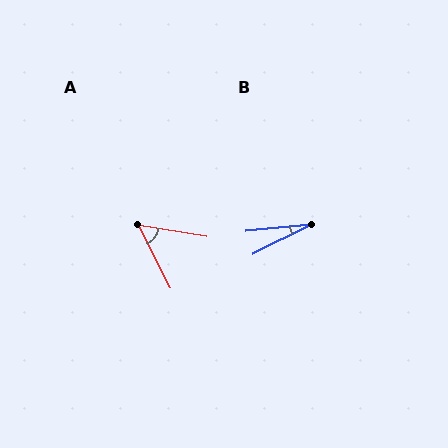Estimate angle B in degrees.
Approximately 21 degrees.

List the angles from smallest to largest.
B (21°), A (53°).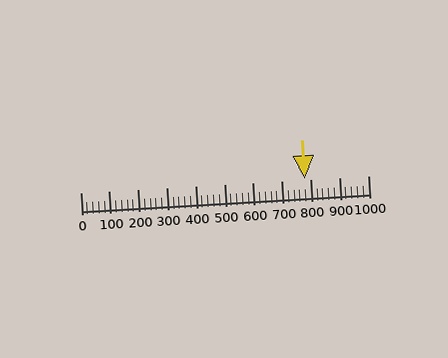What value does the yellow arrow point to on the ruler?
The yellow arrow points to approximately 780.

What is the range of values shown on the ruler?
The ruler shows values from 0 to 1000.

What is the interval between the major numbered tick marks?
The major tick marks are spaced 100 units apart.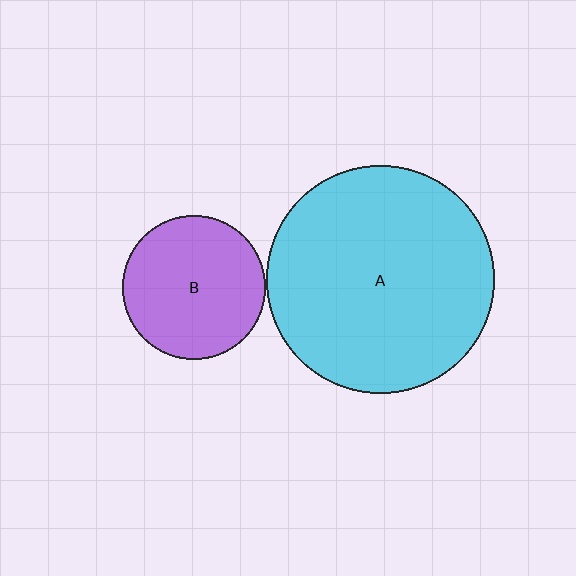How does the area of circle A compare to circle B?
Approximately 2.5 times.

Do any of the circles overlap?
No, none of the circles overlap.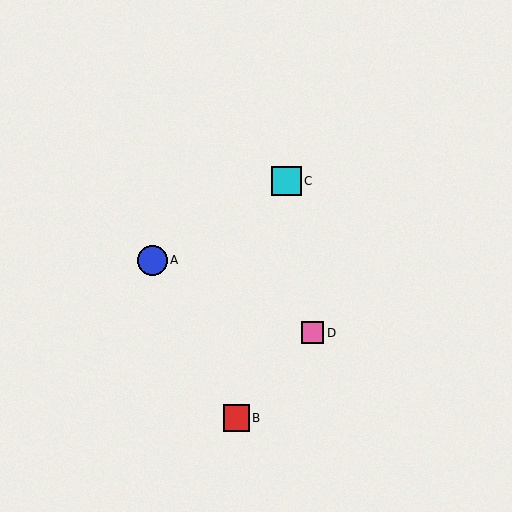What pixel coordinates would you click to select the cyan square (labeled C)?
Click at (286, 181) to select the cyan square C.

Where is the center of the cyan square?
The center of the cyan square is at (286, 181).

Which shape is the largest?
The cyan square (labeled C) is the largest.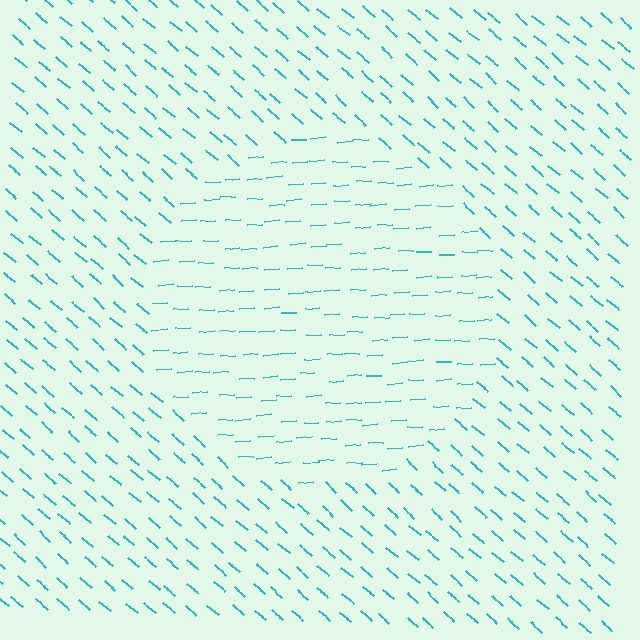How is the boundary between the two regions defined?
The boundary is defined purely by a change in line orientation (approximately 45 degrees difference). All lines are the same color and thickness.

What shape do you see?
I see a circle.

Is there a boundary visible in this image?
Yes, there is a texture boundary formed by a change in line orientation.